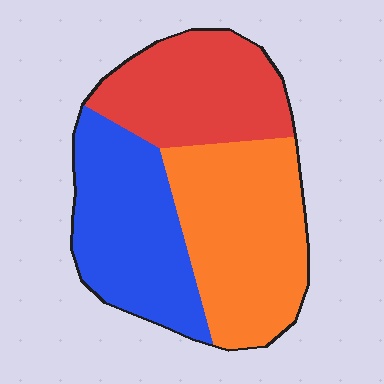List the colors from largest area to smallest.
From largest to smallest: orange, blue, red.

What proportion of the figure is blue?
Blue covers 33% of the figure.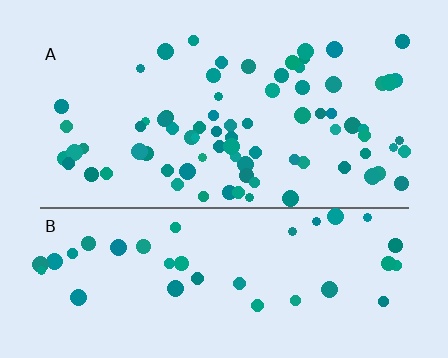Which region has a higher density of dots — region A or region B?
A (the top).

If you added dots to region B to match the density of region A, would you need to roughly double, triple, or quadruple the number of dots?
Approximately double.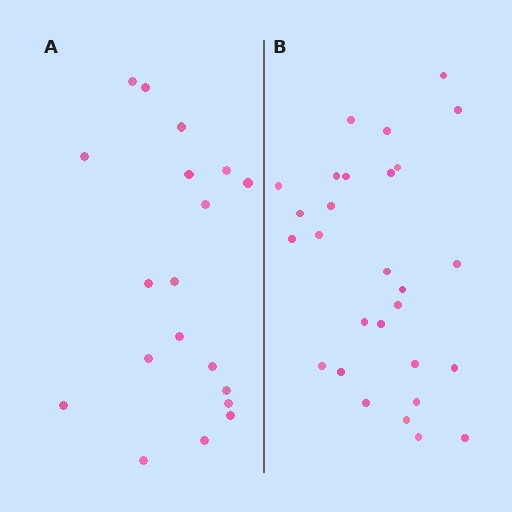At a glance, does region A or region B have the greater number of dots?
Region B (the right region) has more dots.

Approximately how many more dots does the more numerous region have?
Region B has roughly 8 or so more dots than region A.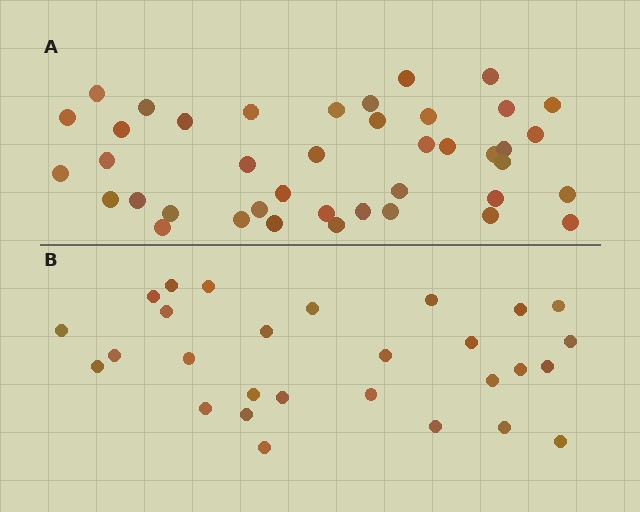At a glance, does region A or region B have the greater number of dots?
Region A (the top region) has more dots.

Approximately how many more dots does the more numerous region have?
Region A has approximately 15 more dots than region B.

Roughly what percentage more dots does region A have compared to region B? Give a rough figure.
About 45% more.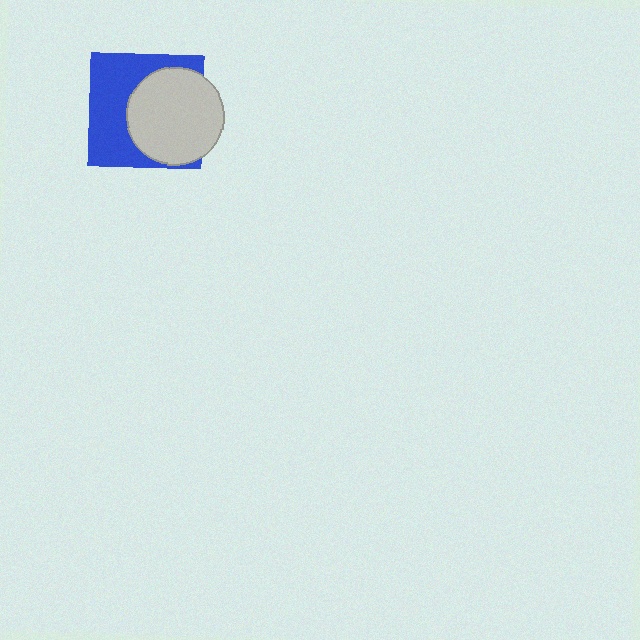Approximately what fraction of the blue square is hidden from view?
Roughly 50% of the blue square is hidden behind the light gray circle.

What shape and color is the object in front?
The object in front is a light gray circle.